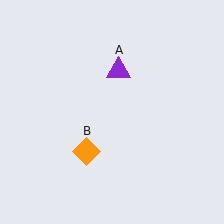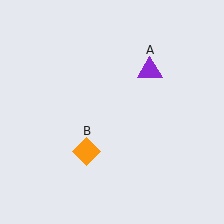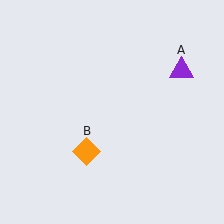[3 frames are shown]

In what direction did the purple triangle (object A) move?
The purple triangle (object A) moved right.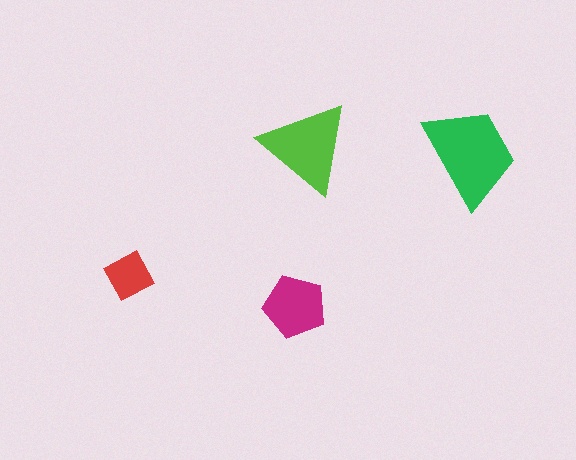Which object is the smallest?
The red diamond.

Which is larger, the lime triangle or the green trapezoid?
The green trapezoid.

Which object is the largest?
The green trapezoid.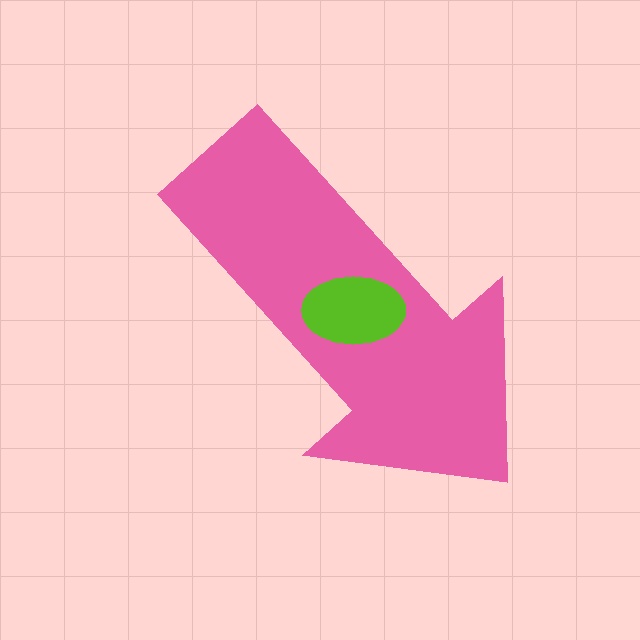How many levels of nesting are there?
2.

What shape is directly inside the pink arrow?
The lime ellipse.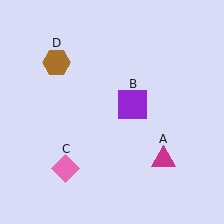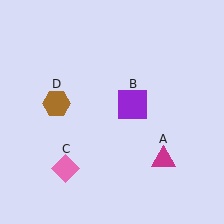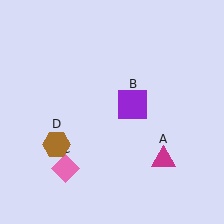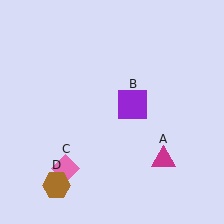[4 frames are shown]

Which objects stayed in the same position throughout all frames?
Magenta triangle (object A) and purple square (object B) and pink diamond (object C) remained stationary.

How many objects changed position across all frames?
1 object changed position: brown hexagon (object D).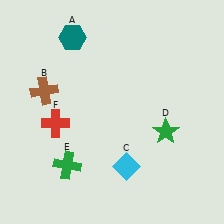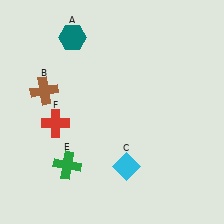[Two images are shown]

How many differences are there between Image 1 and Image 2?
There is 1 difference between the two images.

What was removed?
The green star (D) was removed in Image 2.